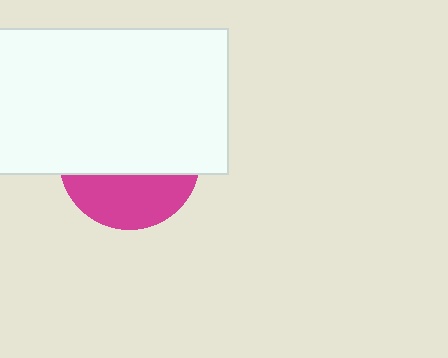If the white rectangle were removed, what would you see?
You would see the complete magenta circle.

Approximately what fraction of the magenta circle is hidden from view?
Roughly 64% of the magenta circle is hidden behind the white rectangle.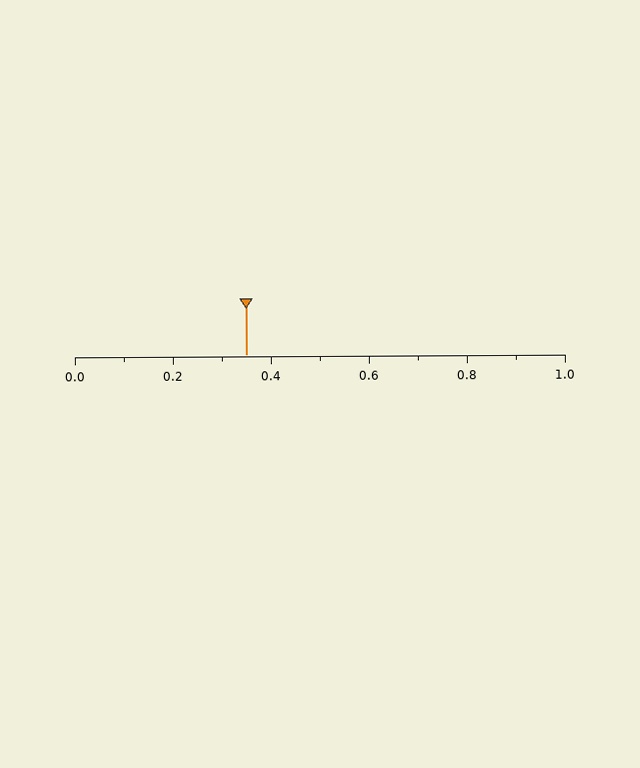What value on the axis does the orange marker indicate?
The marker indicates approximately 0.35.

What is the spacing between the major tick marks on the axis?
The major ticks are spaced 0.2 apart.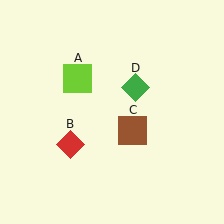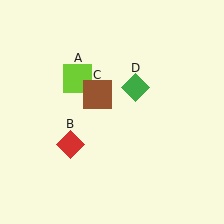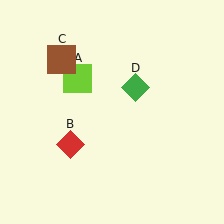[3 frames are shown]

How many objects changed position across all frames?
1 object changed position: brown square (object C).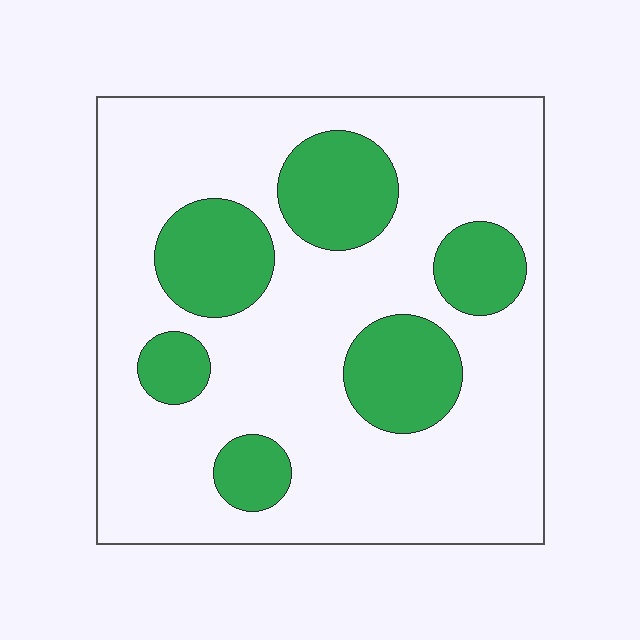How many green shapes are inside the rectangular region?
6.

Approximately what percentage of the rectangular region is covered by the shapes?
Approximately 25%.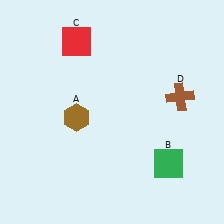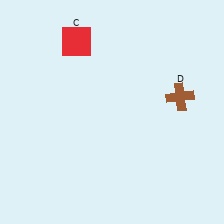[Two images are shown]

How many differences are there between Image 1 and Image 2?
There are 2 differences between the two images.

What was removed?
The green square (B), the brown hexagon (A) were removed in Image 2.